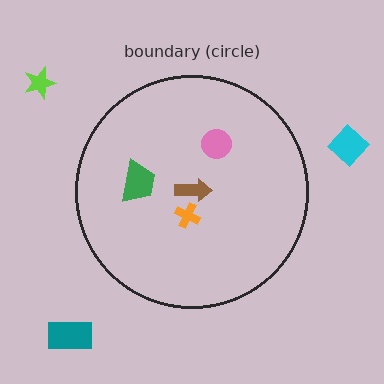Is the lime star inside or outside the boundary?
Outside.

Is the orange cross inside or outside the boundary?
Inside.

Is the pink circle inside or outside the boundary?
Inside.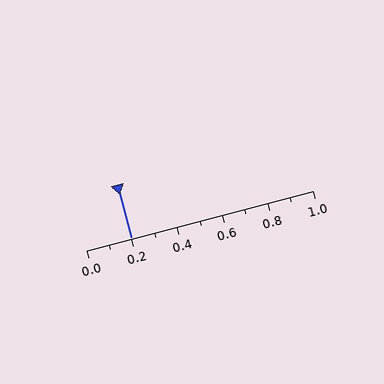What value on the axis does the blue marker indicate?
The marker indicates approximately 0.2.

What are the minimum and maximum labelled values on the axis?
The axis runs from 0.0 to 1.0.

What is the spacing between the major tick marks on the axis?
The major ticks are spaced 0.2 apart.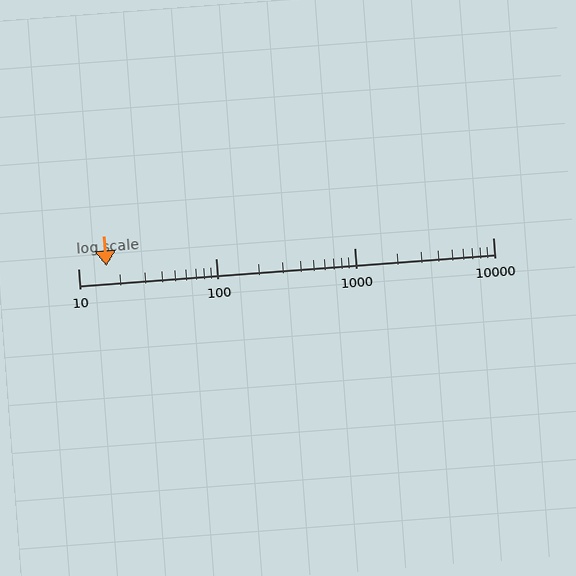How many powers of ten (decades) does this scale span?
The scale spans 3 decades, from 10 to 10000.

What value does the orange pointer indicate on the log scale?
The pointer indicates approximately 16.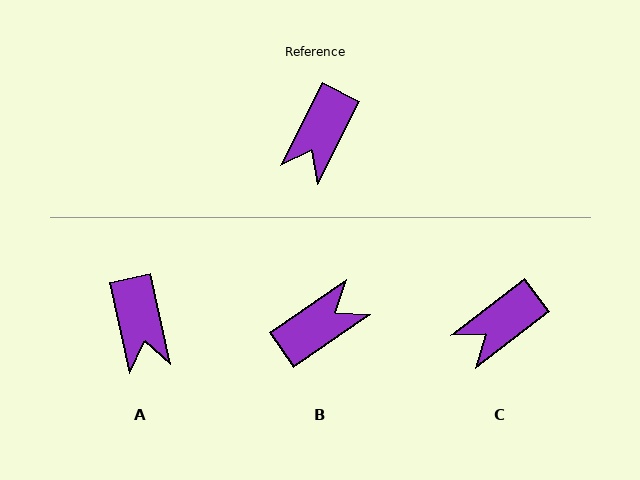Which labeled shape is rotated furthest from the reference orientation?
B, about 151 degrees away.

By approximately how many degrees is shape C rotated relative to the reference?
Approximately 26 degrees clockwise.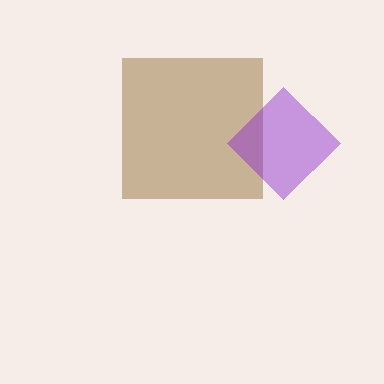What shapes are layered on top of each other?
The layered shapes are: a brown square, a purple diamond.